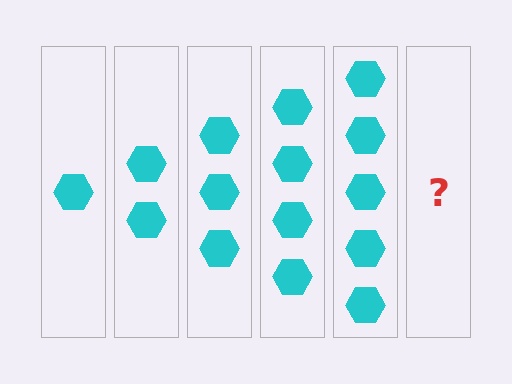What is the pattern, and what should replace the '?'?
The pattern is that each step adds one more hexagon. The '?' should be 6 hexagons.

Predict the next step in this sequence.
The next step is 6 hexagons.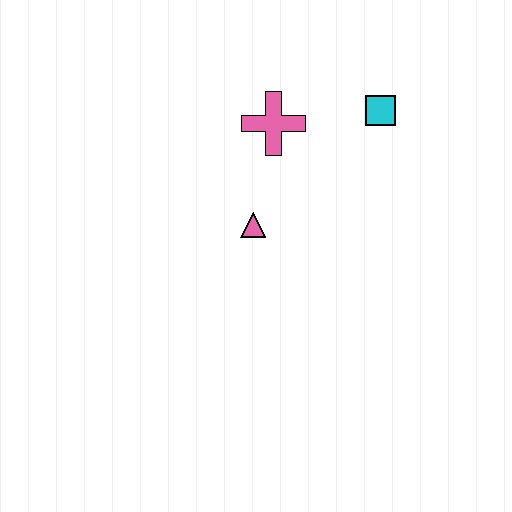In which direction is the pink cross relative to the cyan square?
The pink cross is to the left of the cyan square.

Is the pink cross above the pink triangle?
Yes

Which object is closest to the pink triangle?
The pink cross is closest to the pink triangle.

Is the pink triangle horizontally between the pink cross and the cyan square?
No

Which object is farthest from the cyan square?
The pink triangle is farthest from the cyan square.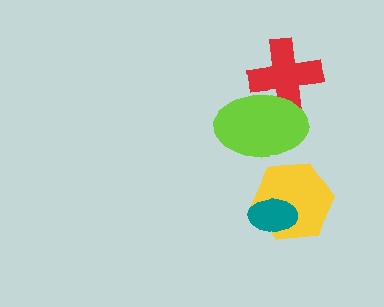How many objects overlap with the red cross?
1 object overlaps with the red cross.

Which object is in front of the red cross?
The lime ellipse is in front of the red cross.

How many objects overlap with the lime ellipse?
1 object overlaps with the lime ellipse.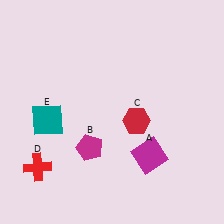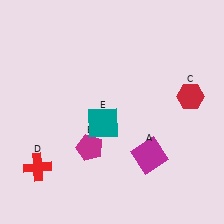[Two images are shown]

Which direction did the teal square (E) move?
The teal square (E) moved right.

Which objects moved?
The objects that moved are: the red hexagon (C), the teal square (E).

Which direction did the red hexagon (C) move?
The red hexagon (C) moved right.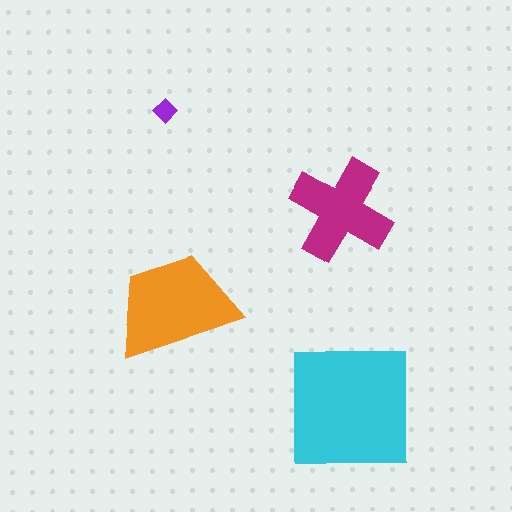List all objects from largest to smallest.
The cyan square, the orange trapezoid, the magenta cross, the purple diamond.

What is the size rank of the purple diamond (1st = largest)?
4th.